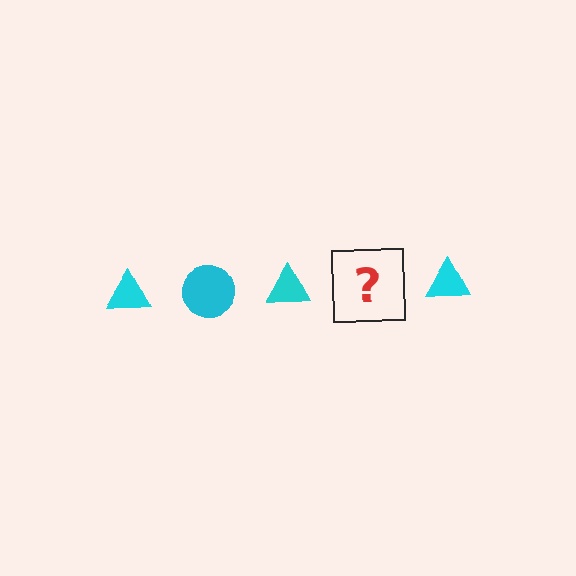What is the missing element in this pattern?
The missing element is a cyan circle.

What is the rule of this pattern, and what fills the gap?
The rule is that the pattern cycles through triangle, circle shapes in cyan. The gap should be filled with a cyan circle.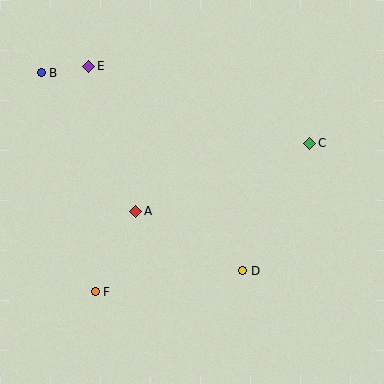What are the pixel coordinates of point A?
Point A is at (136, 211).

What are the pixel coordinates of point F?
Point F is at (95, 292).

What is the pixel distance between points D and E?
The distance between D and E is 256 pixels.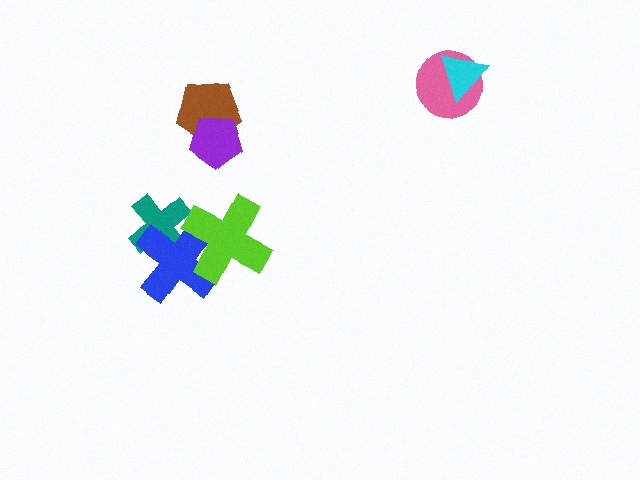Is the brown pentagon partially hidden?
Yes, it is partially covered by another shape.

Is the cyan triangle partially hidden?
No, no other shape covers it.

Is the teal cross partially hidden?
Yes, it is partially covered by another shape.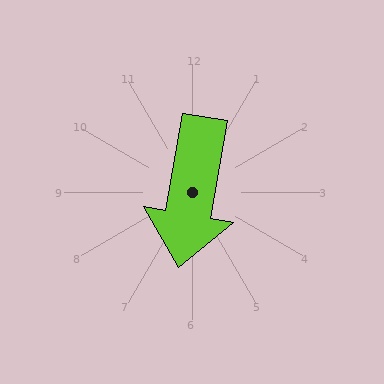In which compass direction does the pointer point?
South.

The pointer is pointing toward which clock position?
Roughly 6 o'clock.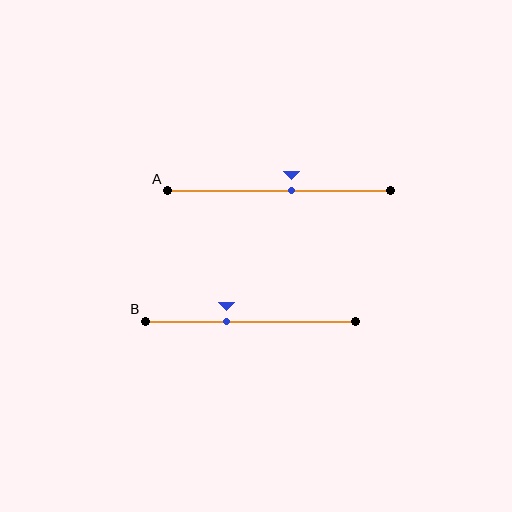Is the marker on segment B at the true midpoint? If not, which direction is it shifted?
No, the marker on segment B is shifted to the left by about 11% of the segment length.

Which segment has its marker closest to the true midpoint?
Segment A has its marker closest to the true midpoint.